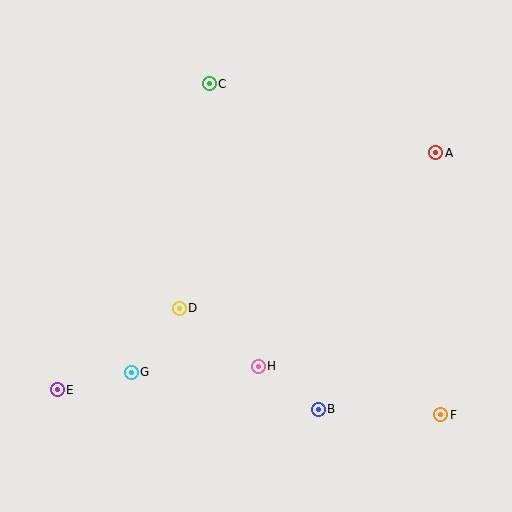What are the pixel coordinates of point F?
Point F is at (441, 415).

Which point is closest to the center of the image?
Point D at (179, 309) is closest to the center.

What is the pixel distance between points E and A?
The distance between E and A is 446 pixels.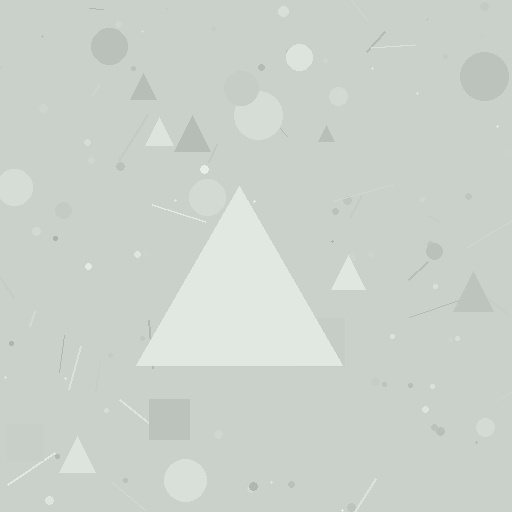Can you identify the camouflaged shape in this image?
The camouflaged shape is a triangle.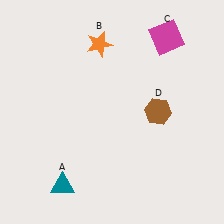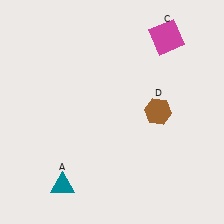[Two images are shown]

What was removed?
The orange star (B) was removed in Image 2.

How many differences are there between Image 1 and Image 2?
There is 1 difference between the two images.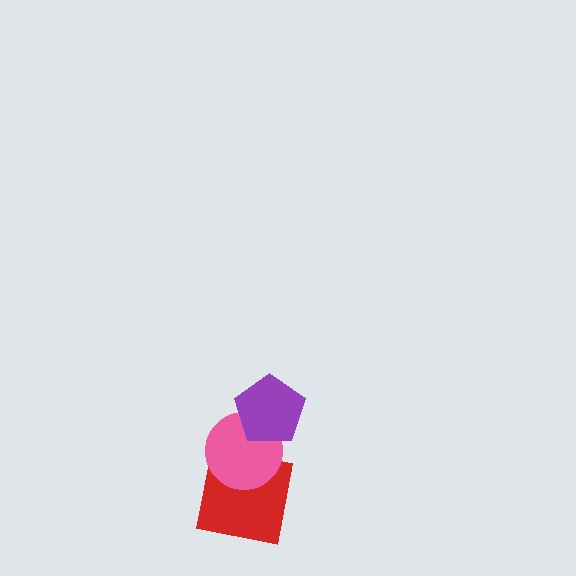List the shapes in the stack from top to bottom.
From top to bottom: the purple pentagon, the pink circle, the red square.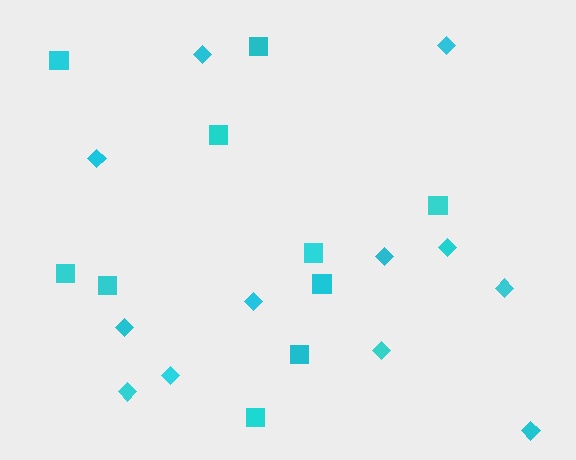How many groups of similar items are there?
There are 2 groups: one group of diamonds (12) and one group of squares (10).